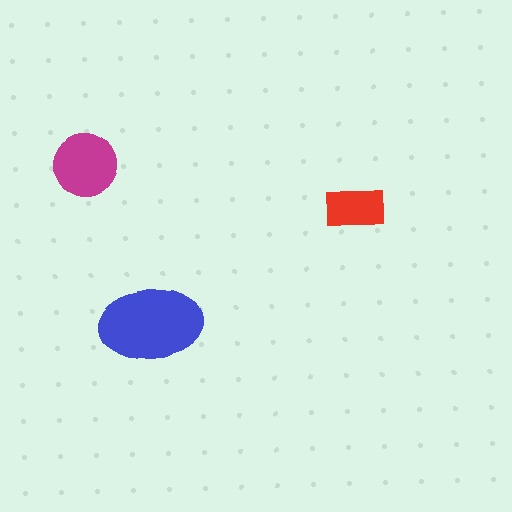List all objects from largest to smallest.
The blue ellipse, the magenta circle, the red rectangle.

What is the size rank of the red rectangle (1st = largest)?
3rd.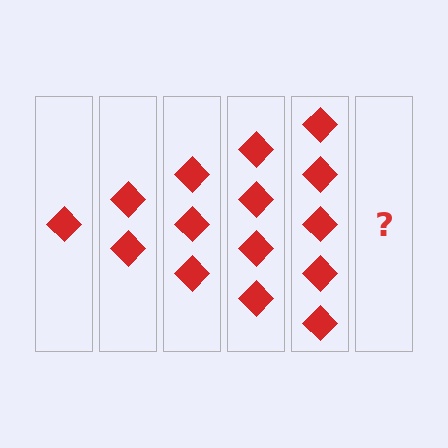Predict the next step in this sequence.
The next step is 6 diamonds.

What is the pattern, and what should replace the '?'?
The pattern is that each step adds one more diamond. The '?' should be 6 diamonds.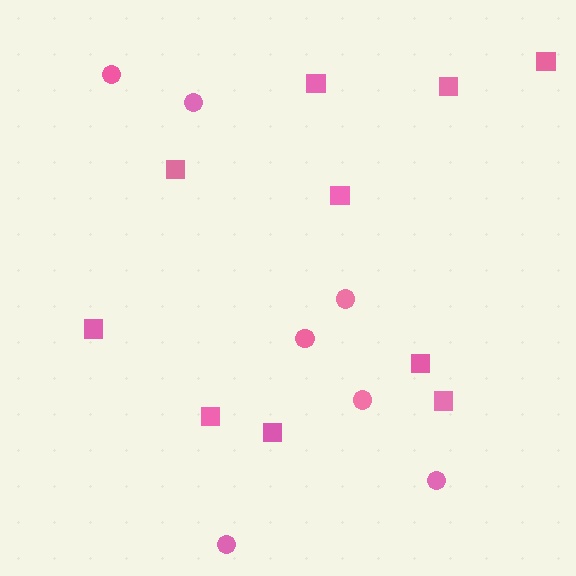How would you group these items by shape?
There are 2 groups: one group of squares (10) and one group of circles (7).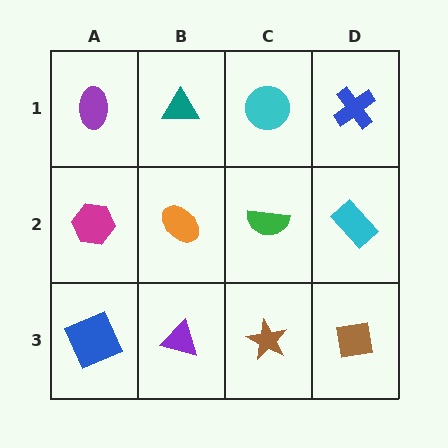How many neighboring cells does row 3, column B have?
3.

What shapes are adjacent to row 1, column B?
An orange ellipse (row 2, column B), a purple ellipse (row 1, column A), a cyan circle (row 1, column C).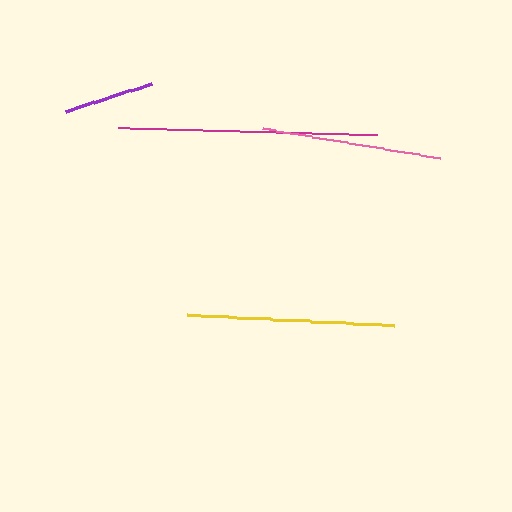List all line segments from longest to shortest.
From longest to shortest: magenta, yellow, pink, purple.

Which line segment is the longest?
The magenta line is the longest at approximately 259 pixels.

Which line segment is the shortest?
The purple line is the shortest at approximately 90 pixels.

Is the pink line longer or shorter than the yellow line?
The yellow line is longer than the pink line.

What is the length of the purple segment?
The purple segment is approximately 90 pixels long.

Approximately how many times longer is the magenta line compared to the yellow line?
The magenta line is approximately 1.3 times the length of the yellow line.